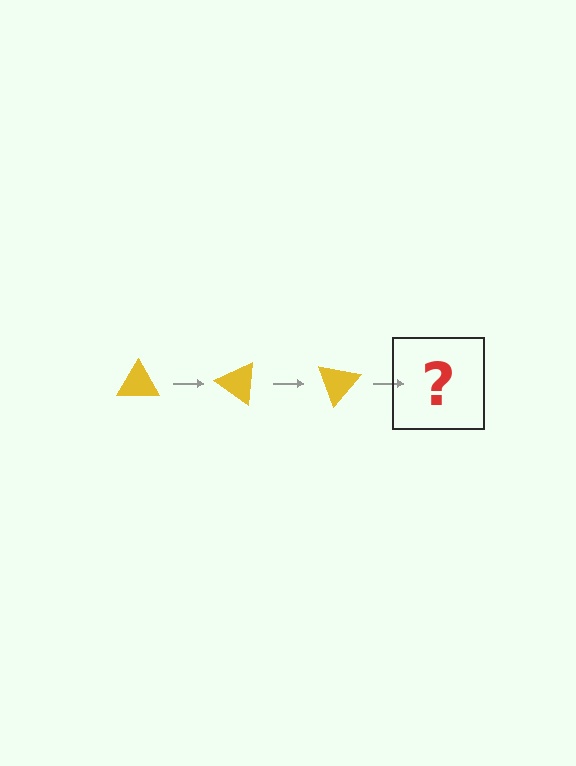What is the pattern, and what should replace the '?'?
The pattern is that the triangle rotates 35 degrees each step. The '?' should be a yellow triangle rotated 105 degrees.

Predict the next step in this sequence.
The next step is a yellow triangle rotated 105 degrees.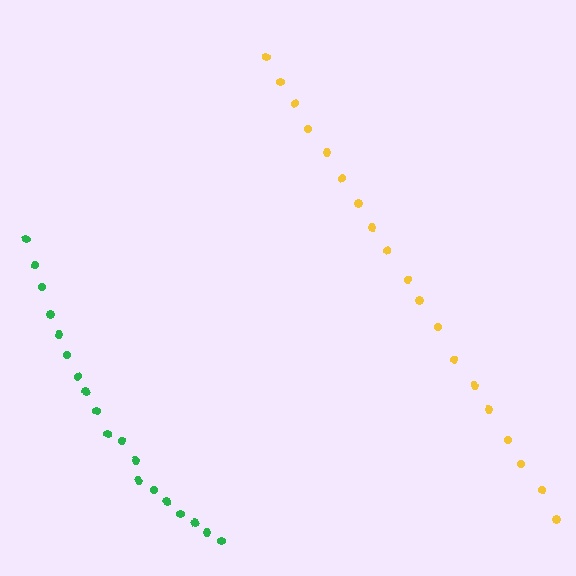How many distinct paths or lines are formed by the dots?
There are 2 distinct paths.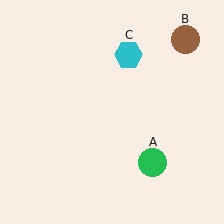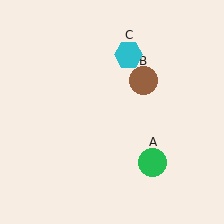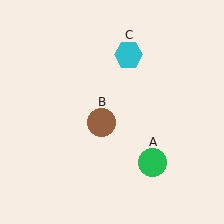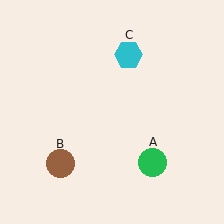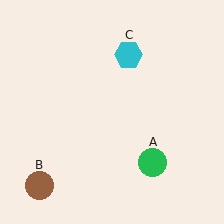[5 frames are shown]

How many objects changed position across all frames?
1 object changed position: brown circle (object B).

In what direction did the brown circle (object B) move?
The brown circle (object B) moved down and to the left.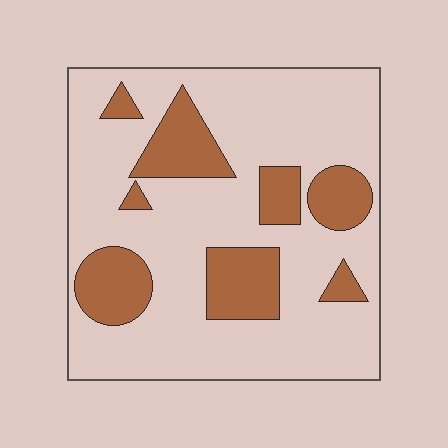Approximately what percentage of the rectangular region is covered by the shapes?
Approximately 25%.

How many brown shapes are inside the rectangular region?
8.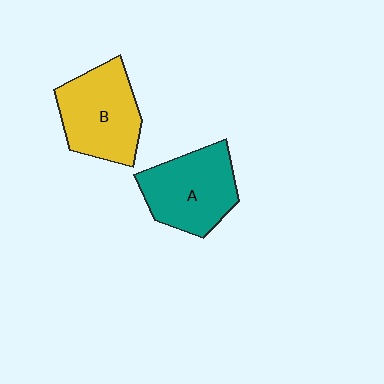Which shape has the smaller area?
Shape A (teal).